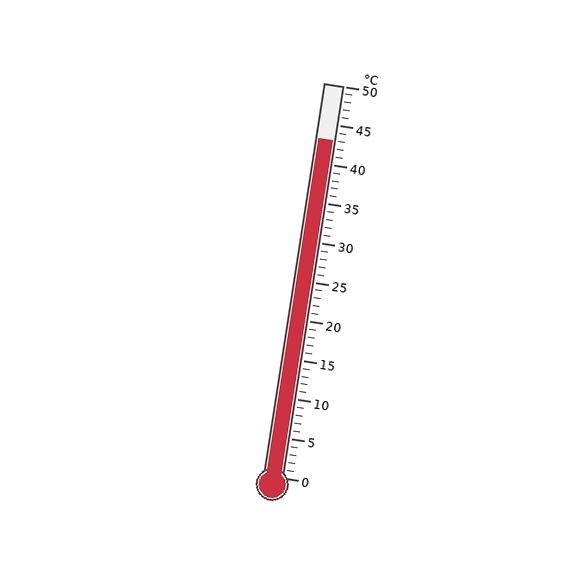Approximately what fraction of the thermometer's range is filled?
The thermometer is filled to approximately 85% of its range.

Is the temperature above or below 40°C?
The temperature is above 40°C.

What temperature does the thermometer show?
The thermometer shows approximately 43°C.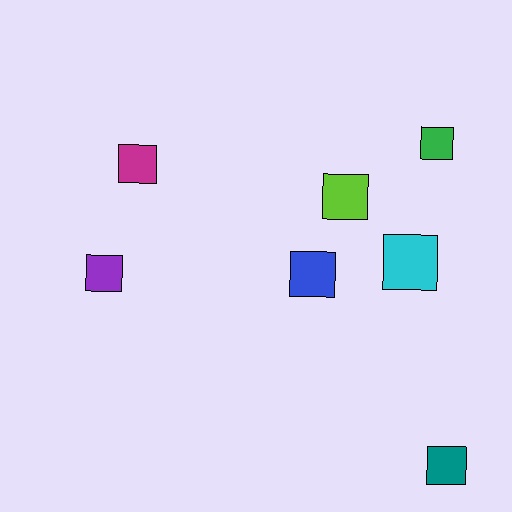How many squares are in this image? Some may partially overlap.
There are 7 squares.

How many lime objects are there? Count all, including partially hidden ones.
There is 1 lime object.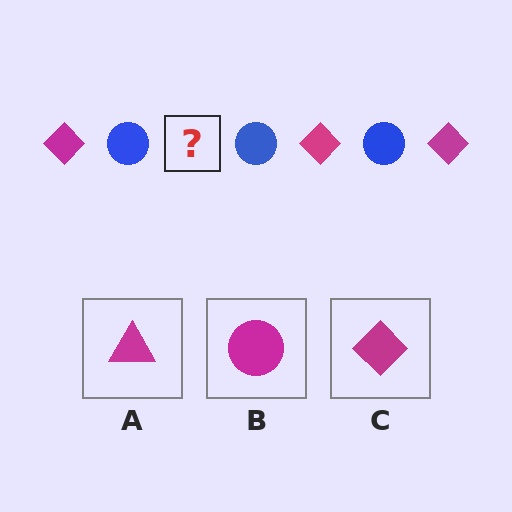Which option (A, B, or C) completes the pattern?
C.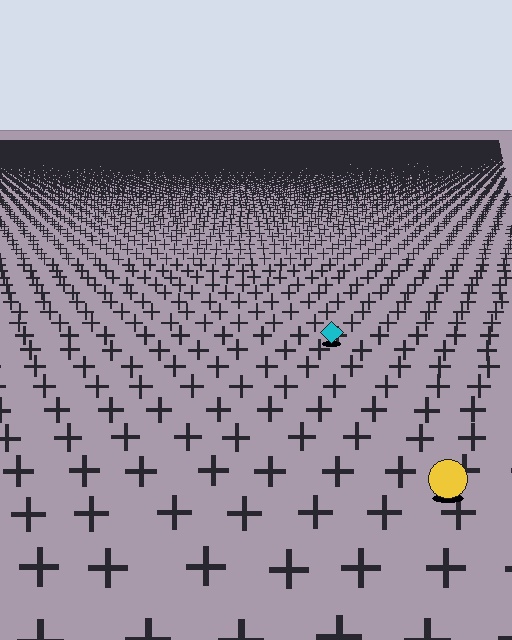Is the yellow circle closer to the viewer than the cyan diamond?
Yes. The yellow circle is closer — you can tell from the texture gradient: the ground texture is coarser near it.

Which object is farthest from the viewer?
The cyan diamond is farthest from the viewer. It appears smaller and the ground texture around it is denser.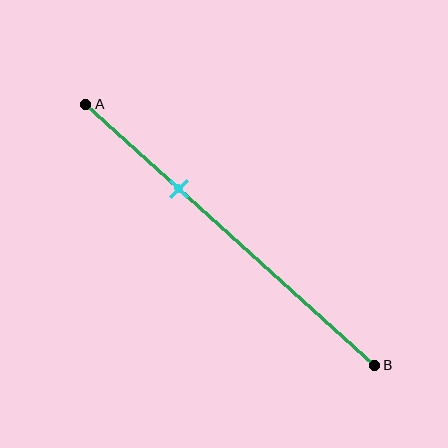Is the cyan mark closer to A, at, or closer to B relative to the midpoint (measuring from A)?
The cyan mark is closer to point A than the midpoint of segment AB.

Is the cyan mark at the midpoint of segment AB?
No, the mark is at about 30% from A, not at the 50% midpoint.